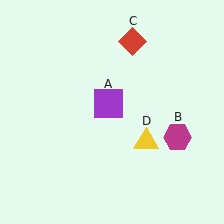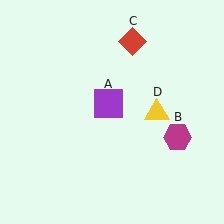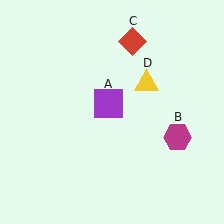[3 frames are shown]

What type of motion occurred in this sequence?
The yellow triangle (object D) rotated counterclockwise around the center of the scene.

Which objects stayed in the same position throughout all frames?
Purple square (object A) and magenta hexagon (object B) and red diamond (object C) remained stationary.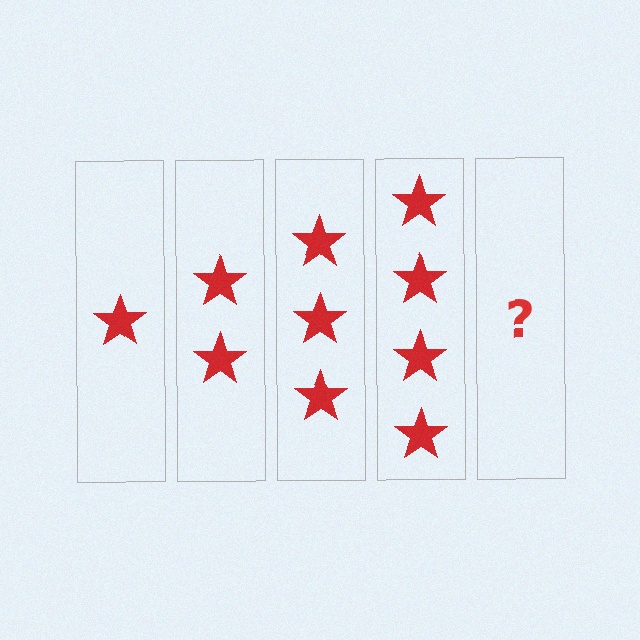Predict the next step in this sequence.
The next step is 5 stars.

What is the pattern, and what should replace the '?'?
The pattern is that each step adds one more star. The '?' should be 5 stars.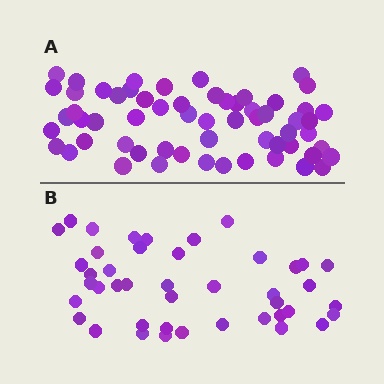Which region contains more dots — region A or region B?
Region A (the top region) has more dots.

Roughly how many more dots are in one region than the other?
Region A has approximately 15 more dots than region B.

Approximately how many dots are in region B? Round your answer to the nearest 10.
About 40 dots. (The exact count is 43, which rounds to 40.)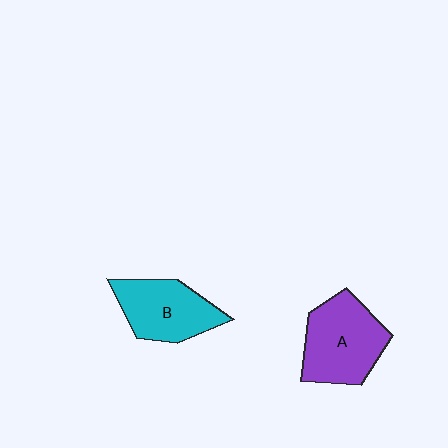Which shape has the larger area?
Shape A (purple).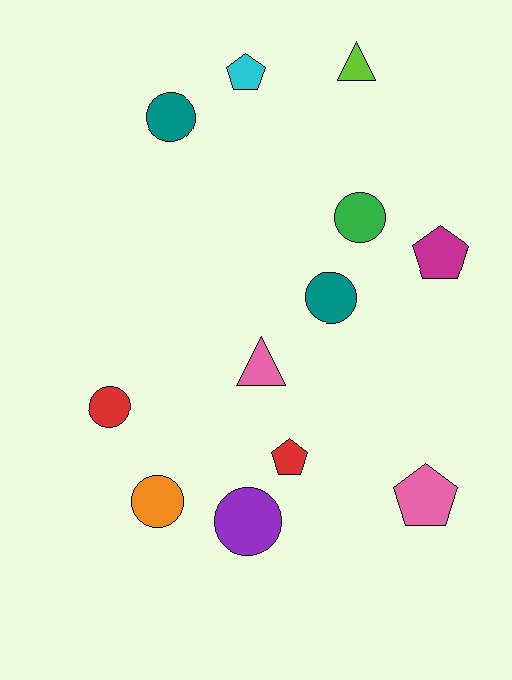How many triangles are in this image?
There are 2 triangles.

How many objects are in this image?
There are 12 objects.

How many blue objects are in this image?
There are no blue objects.